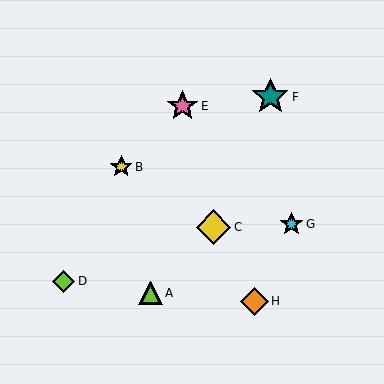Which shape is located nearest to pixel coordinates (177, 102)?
The pink star (labeled E) at (183, 106) is nearest to that location.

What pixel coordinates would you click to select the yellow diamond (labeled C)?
Click at (214, 227) to select the yellow diamond C.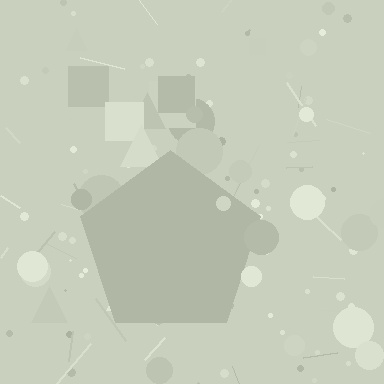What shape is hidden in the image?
A pentagon is hidden in the image.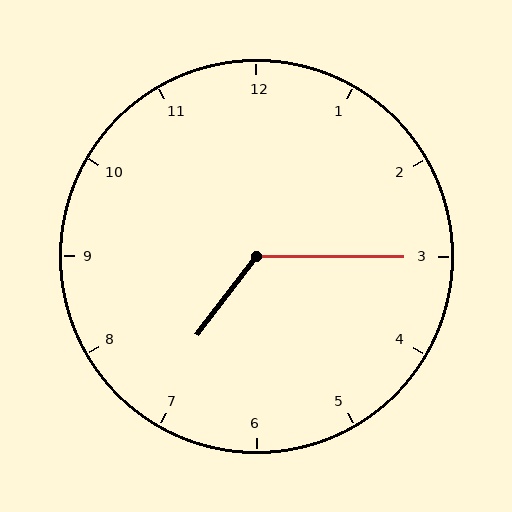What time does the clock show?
7:15.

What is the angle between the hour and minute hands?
Approximately 128 degrees.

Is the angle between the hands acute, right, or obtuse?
It is obtuse.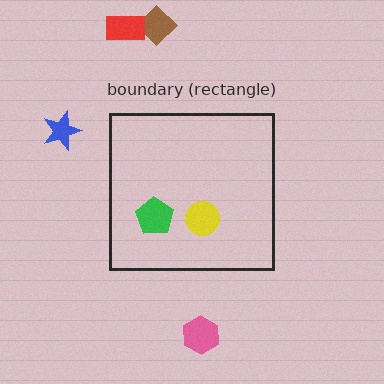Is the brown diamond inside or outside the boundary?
Outside.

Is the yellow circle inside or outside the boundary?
Inside.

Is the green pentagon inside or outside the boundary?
Inside.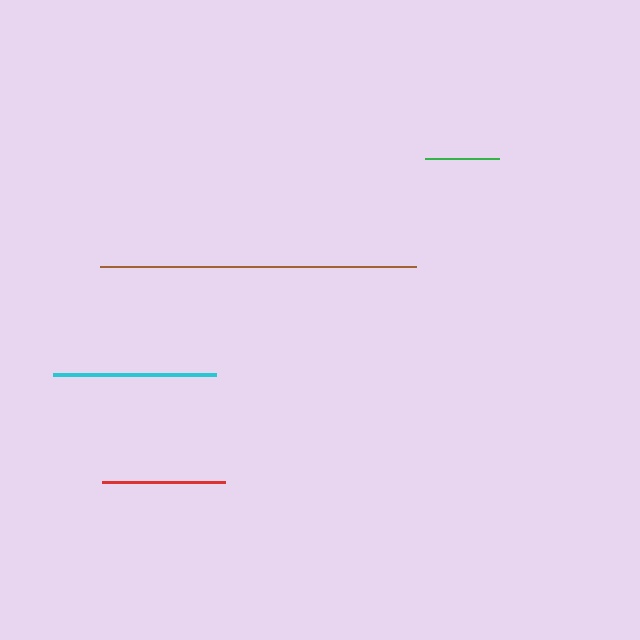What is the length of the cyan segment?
The cyan segment is approximately 163 pixels long.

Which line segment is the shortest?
The green line is the shortest at approximately 75 pixels.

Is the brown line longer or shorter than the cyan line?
The brown line is longer than the cyan line.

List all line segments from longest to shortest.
From longest to shortest: brown, cyan, red, green.